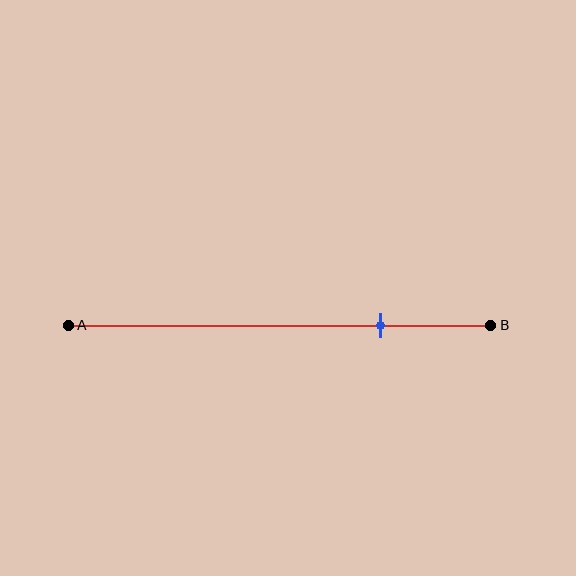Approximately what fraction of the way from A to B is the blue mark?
The blue mark is approximately 75% of the way from A to B.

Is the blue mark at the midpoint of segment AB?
No, the mark is at about 75% from A, not at the 50% midpoint.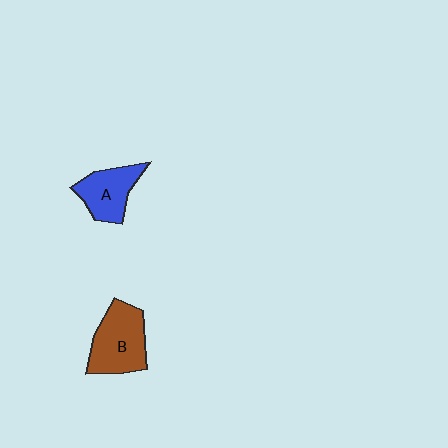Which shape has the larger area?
Shape B (brown).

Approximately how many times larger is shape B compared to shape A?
Approximately 1.3 times.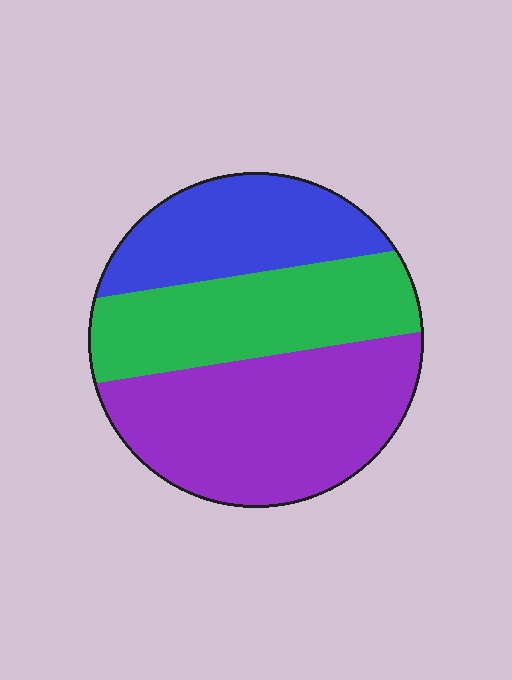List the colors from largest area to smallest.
From largest to smallest: purple, green, blue.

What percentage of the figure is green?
Green takes up about one third (1/3) of the figure.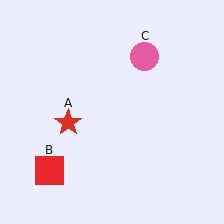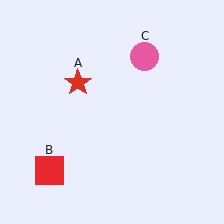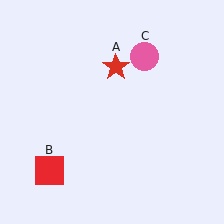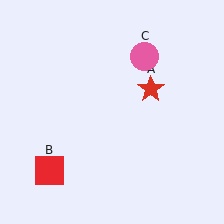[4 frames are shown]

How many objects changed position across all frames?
1 object changed position: red star (object A).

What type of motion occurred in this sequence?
The red star (object A) rotated clockwise around the center of the scene.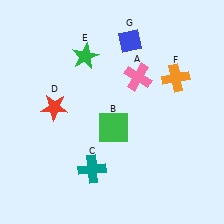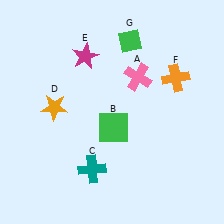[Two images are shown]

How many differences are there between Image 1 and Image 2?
There are 3 differences between the two images.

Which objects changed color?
D changed from red to orange. E changed from green to magenta. G changed from blue to green.